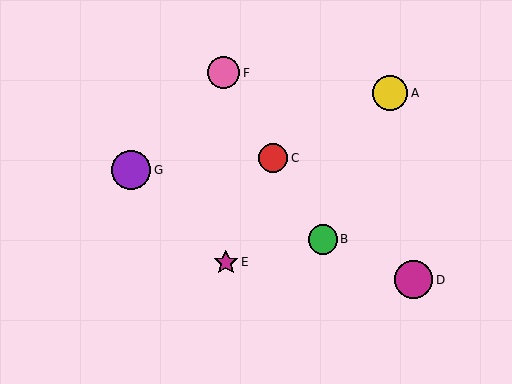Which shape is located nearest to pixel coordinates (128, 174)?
The purple circle (labeled G) at (131, 170) is nearest to that location.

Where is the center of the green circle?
The center of the green circle is at (323, 239).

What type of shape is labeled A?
Shape A is a yellow circle.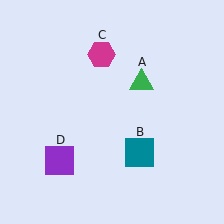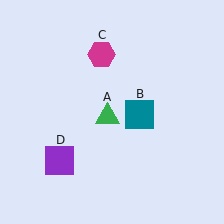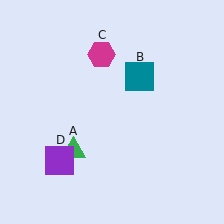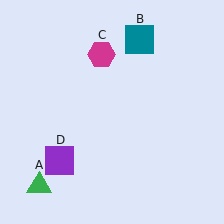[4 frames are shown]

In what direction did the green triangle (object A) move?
The green triangle (object A) moved down and to the left.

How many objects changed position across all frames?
2 objects changed position: green triangle (object A), teal square (object B).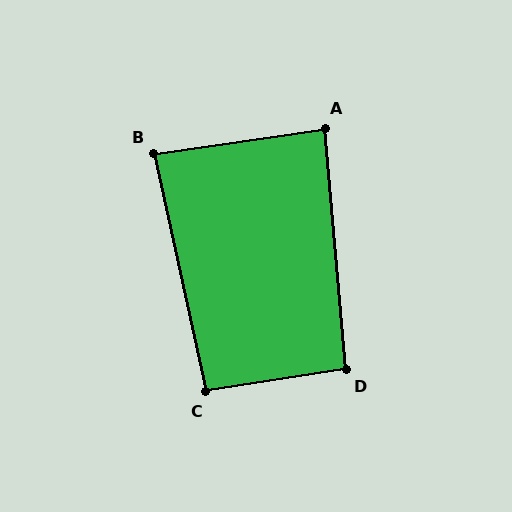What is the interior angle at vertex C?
Approximately 93 degrees (approximately right).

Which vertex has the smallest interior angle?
B, at approximately 86 degrees.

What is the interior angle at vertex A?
Approximately 87 degrees (approximately right).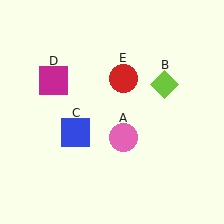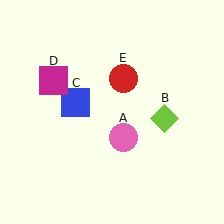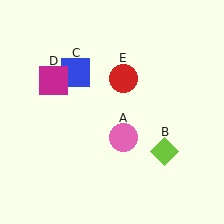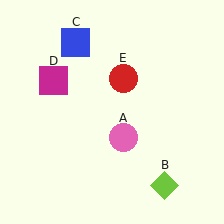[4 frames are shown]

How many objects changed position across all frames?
2 objects changed position: lime diamond (object B), blue square (object C).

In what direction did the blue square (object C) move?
The blue square (object C) moved up.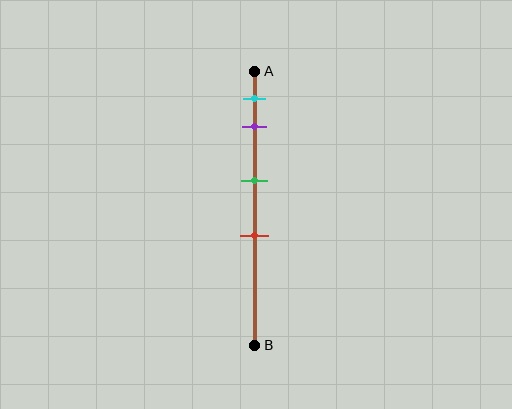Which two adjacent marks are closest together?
The cyan and purple marks are the closest adjacent pair.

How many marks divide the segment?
There are 4 marks dividing the segment.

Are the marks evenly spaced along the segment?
No, the marks are not evenly spaced.